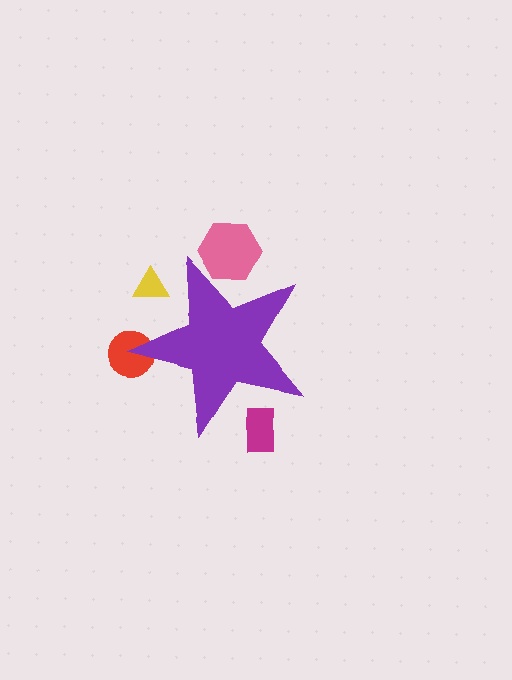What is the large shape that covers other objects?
A purple star.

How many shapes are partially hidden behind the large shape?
4 shapes are partially hidden.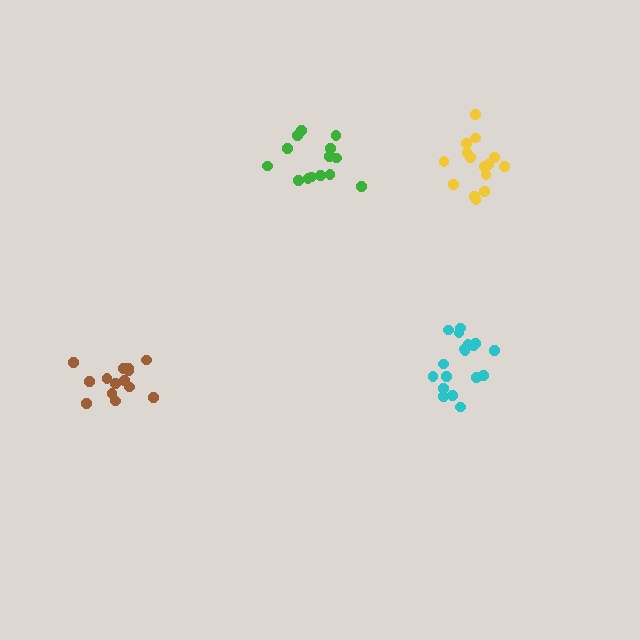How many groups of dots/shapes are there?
There are 4 groups.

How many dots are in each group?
Group 1: 15 dots, Group 2: 14 dots, Group 3: 18 dots, Group 4: 14 dots (61 total).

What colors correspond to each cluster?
The clusters are colored: yellow, green, cyan, brown.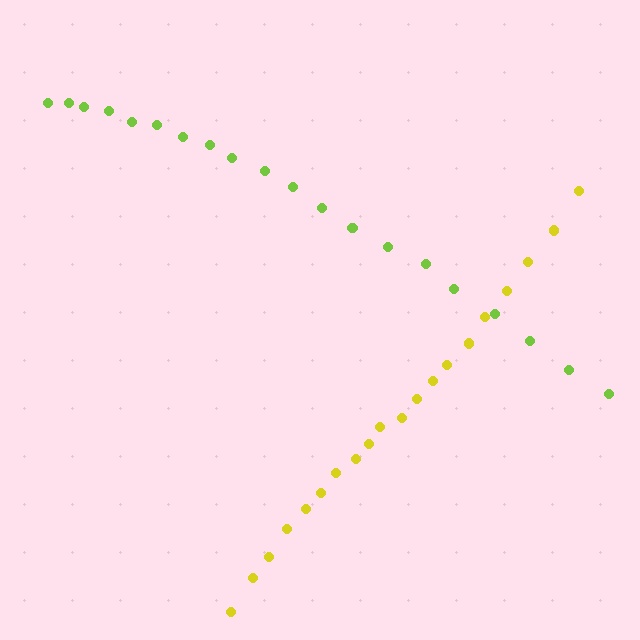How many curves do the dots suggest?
There are 2 distinct paths.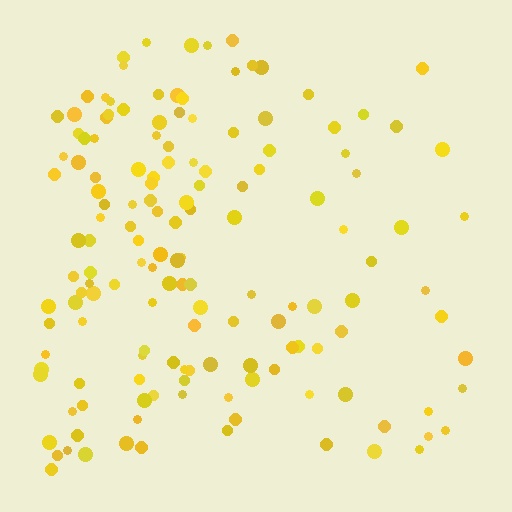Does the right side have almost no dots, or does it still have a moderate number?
Still a moderate number, just noticeably fewer than the left.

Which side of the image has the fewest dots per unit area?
The right.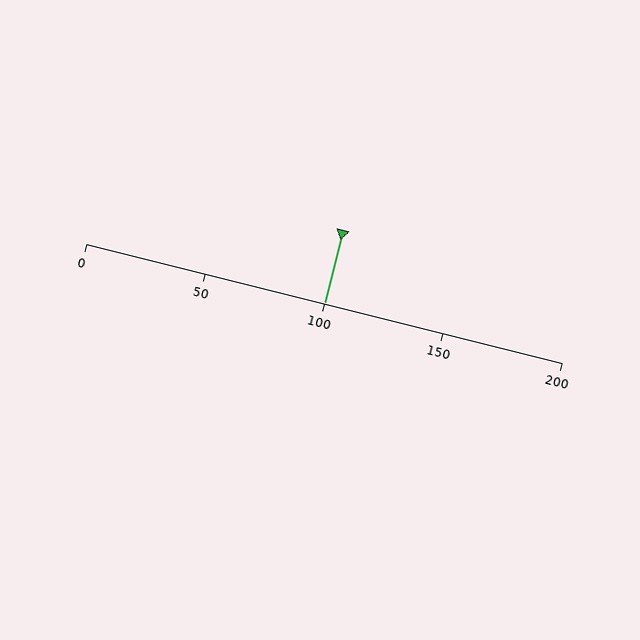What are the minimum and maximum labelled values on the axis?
The axis runs from 0 to 200.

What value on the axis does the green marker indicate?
The marker indicates approximately 100.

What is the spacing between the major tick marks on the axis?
The major ticks are spaced 50 apart.